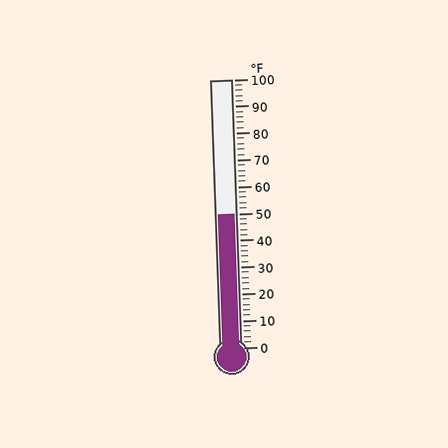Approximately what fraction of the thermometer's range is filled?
The thermometer is filled to approximately 50% of its range.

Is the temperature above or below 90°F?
The temperature is below 90°F.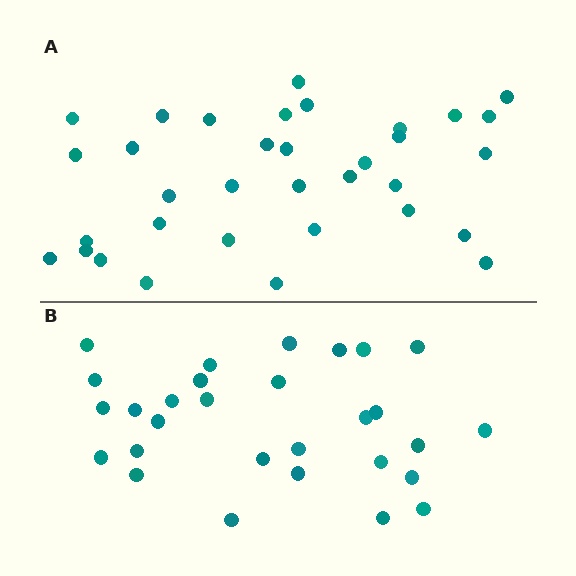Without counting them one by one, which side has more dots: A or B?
Region A (the top region) has more dots.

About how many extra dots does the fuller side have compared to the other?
Region A has about 5 more dots than region B.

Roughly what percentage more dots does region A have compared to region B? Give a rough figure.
About 15% more.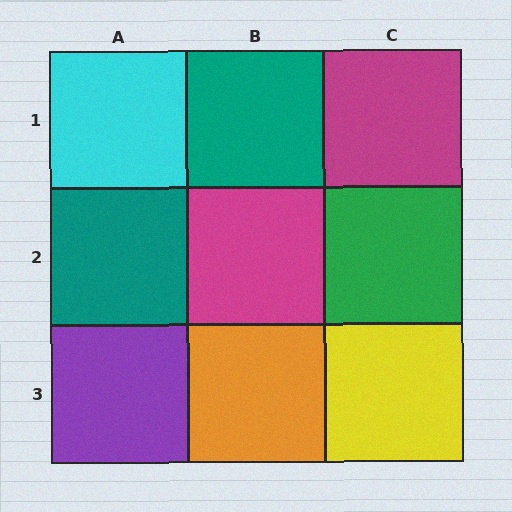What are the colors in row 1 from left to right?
Cyan, teal, magenta.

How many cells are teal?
2 cells are teal.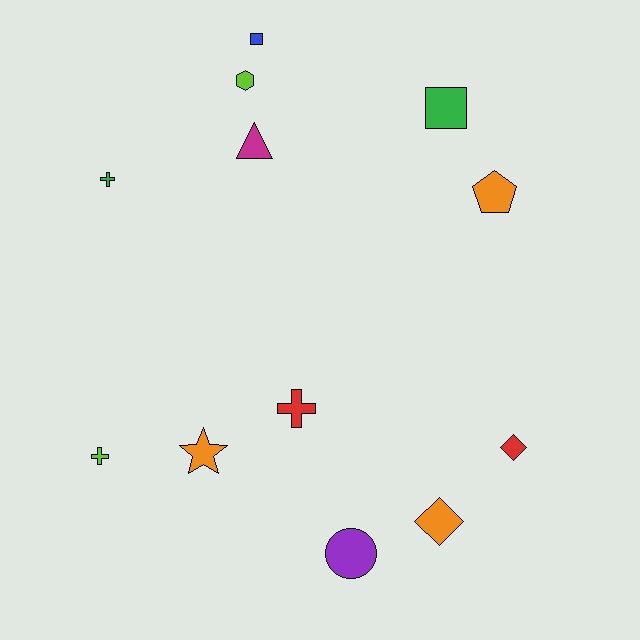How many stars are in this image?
There is 1 star.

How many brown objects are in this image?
There are no brown objects.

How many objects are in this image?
There are 12 objects.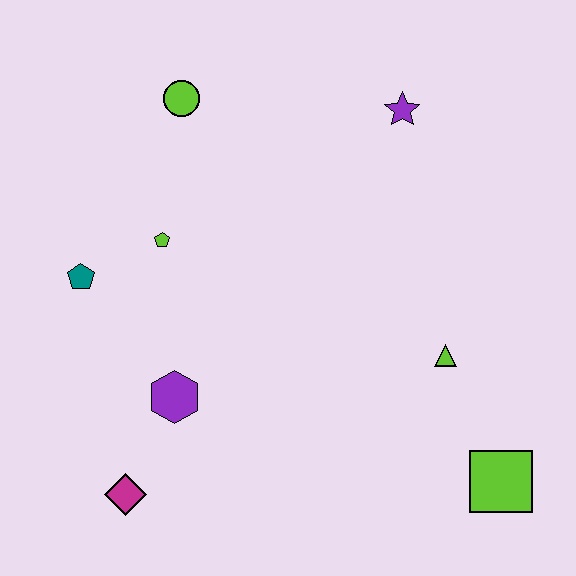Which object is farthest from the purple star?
The magenta diamond is farthest from the purple star.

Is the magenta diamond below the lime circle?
Yes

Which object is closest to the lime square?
The lime triangle is closest to the lime square.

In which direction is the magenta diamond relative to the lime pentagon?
The magenta diamond is below the lime pentagon.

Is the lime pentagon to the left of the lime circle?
Yes